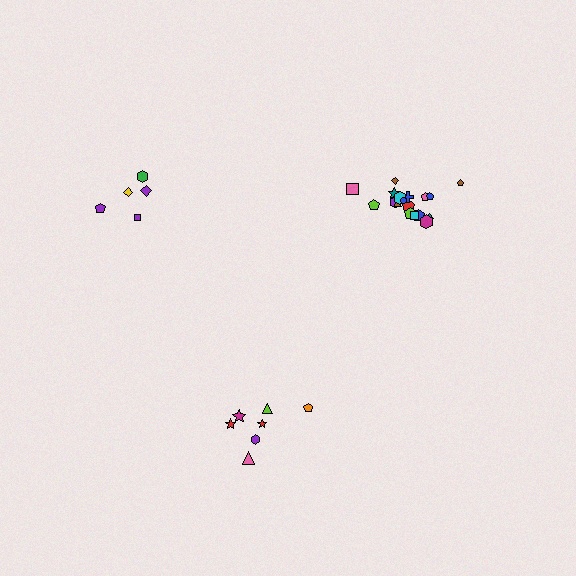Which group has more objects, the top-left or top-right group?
The top-right group.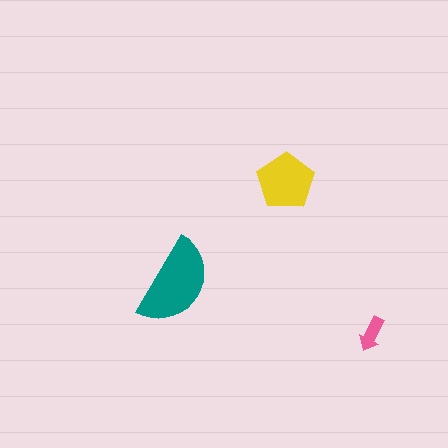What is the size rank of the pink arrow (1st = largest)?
3rd.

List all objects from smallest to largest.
The pink arrow, the yellow pentagon, the teal semicircle.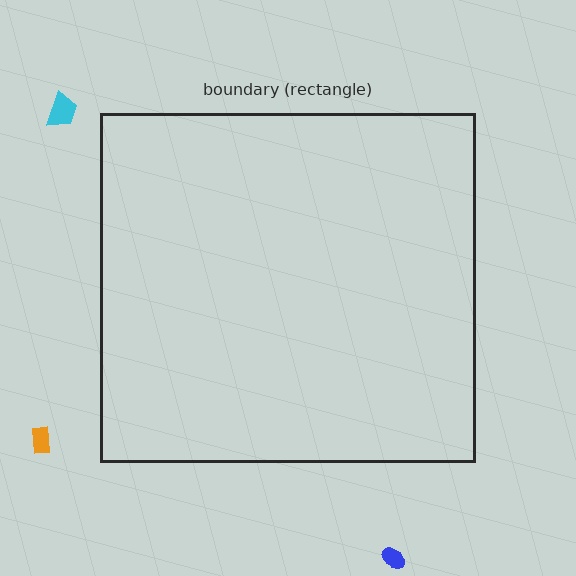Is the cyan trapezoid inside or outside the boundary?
Outside.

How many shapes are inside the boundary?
0 inside, 3 outside.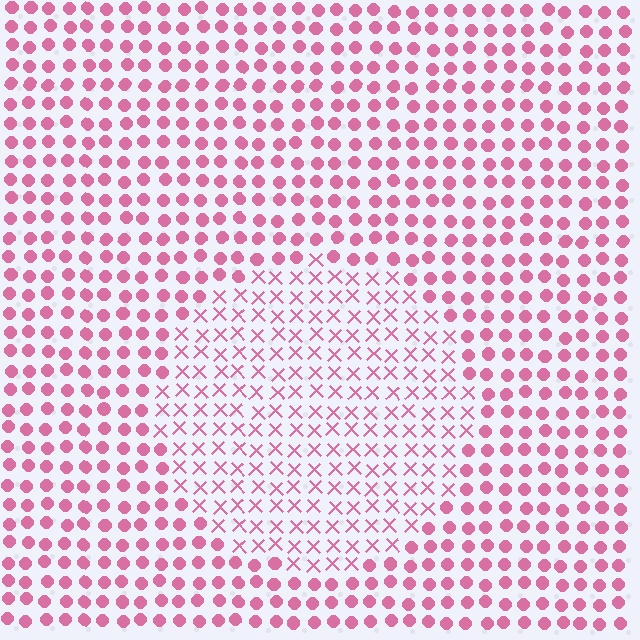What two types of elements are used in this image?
The image uses X marks inside the circle region and circles outside it.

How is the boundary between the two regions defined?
The boundary is defined by a change in element shape: X marks inside vs. circles outside. All elements share the same color and spacing.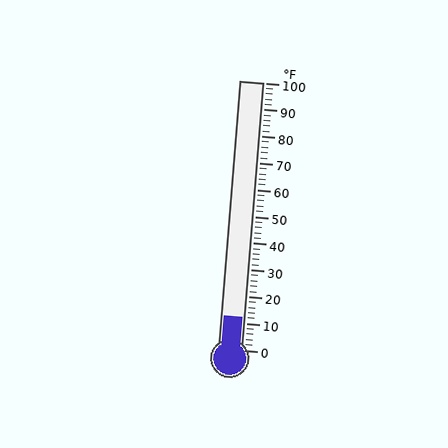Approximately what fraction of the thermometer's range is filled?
The thermometer is filled to approximately 10% of its range.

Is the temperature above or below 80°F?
The temperature is below 80°F.